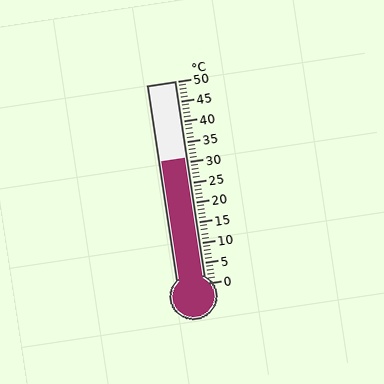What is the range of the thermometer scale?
The thermometer scale ranges from 0°C to 50°C.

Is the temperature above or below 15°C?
The temperature is above 15°C.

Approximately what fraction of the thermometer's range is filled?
The thermometer is filled to approximately 60% of its range.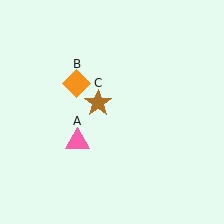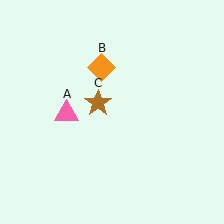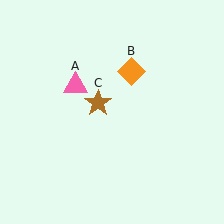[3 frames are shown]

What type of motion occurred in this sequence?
The pink triangle (object A), orange diamond (object B) rotated clockwise around the center of the scene.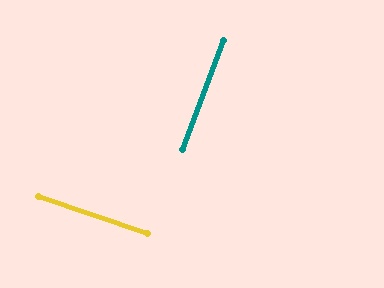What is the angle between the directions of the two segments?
Approximately 88 degrees.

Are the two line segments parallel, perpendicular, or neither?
Perpendicular — they meet at approximately 88°.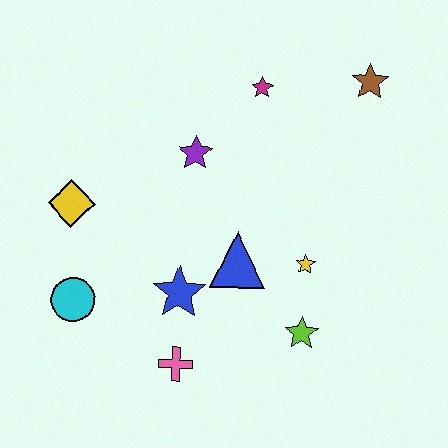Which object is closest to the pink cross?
The blue star is closest to the pink cross.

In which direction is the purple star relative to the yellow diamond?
The purple star is to the right of the yellow diamond.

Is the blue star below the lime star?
No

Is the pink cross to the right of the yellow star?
No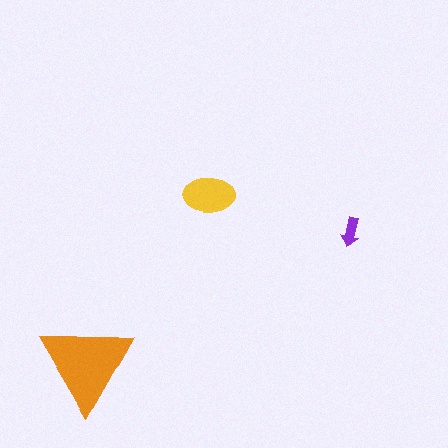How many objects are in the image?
There are 3 objects in the image.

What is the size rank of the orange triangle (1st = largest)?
1st.